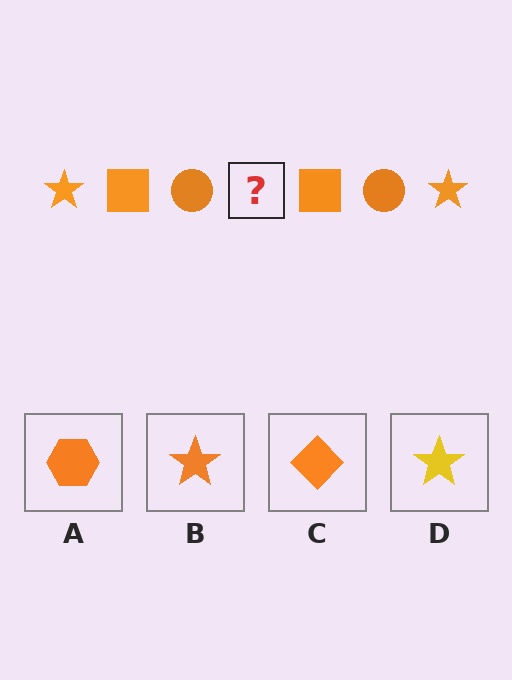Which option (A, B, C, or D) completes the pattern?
B.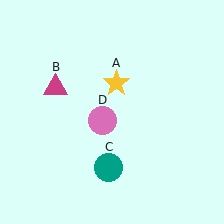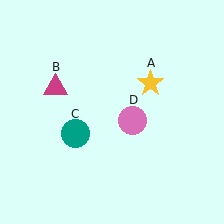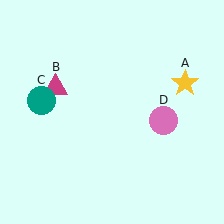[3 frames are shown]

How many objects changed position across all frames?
3 objects changed position: yellow star (object A), teal circle (object C), pink circle (object D).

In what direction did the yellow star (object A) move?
The yellow star (object A) moved right.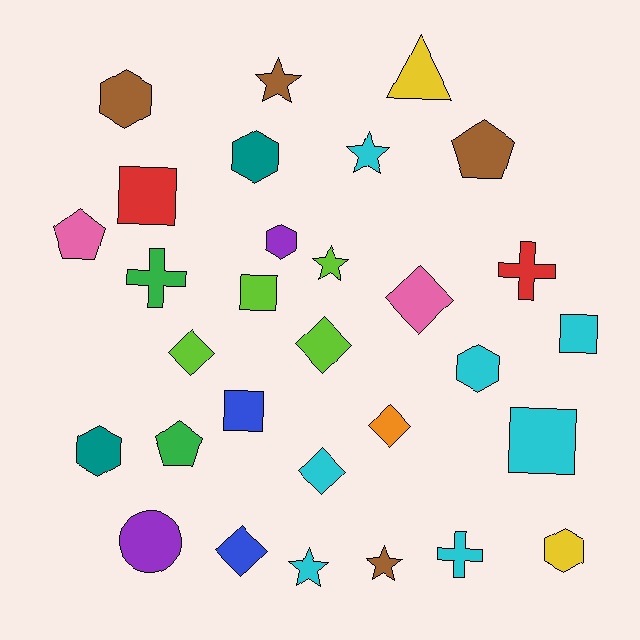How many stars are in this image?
There are 5 stars.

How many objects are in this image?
There are 30 objects.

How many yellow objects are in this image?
There are 2 yellow objects.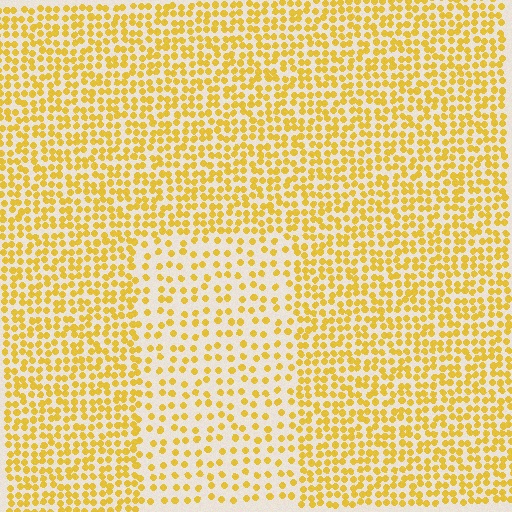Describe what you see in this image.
The image contains small yellow elements arranged at two different densities. A rectangle-shaped region is visible where the elements are less densely packed than the surrounding area.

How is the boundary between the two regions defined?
The boundary is defined by a change in element density (approximately 2.0x ratio). All elements are the same color, size, and shape.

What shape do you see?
I see a rectangle.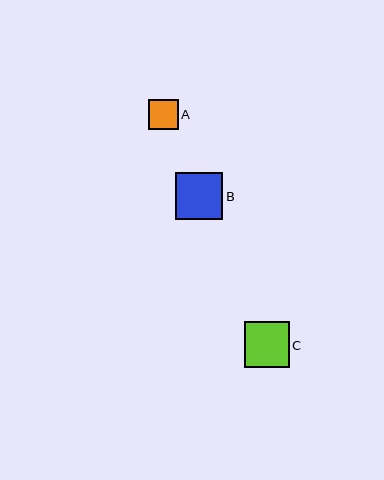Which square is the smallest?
Square A is the smallest with a size of approximately 30 pixels.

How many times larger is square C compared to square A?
Square C is approximately 1.5 times the size of square A.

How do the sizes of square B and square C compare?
Square B and square C are approximately the same size.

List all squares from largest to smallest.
From largest to smallest: B, C, A.